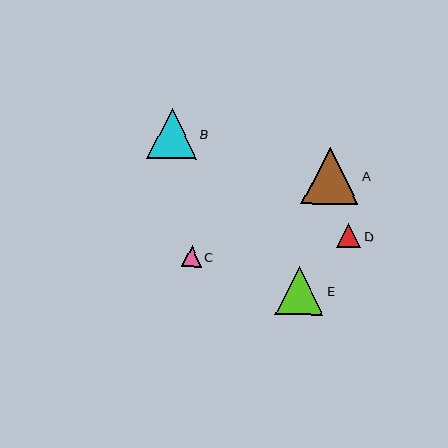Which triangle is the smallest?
Triangle C is the smallest with a size of approximately 20 pixels.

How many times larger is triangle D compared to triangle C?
Triangle D is approximately 1.2 times the size of triangle C.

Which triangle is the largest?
Triangle A is the largest with a size of approximately 57 pixels.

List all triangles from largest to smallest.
From largest to smallest: A, B, E, D, C.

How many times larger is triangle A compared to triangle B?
Triangle A is approximately 1.2 times the size of triangle B.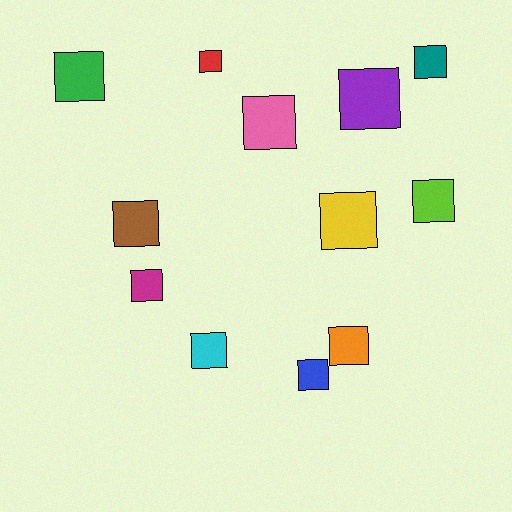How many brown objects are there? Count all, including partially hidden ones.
There is 1 brown object.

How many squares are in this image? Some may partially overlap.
There are 12 squares.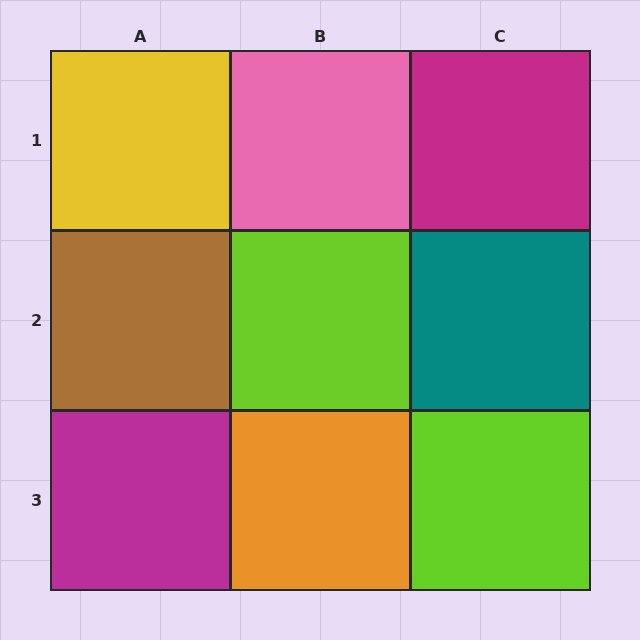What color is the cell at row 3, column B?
Orange.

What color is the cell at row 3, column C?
Lime.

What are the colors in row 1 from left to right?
Yellow, pink, magenta.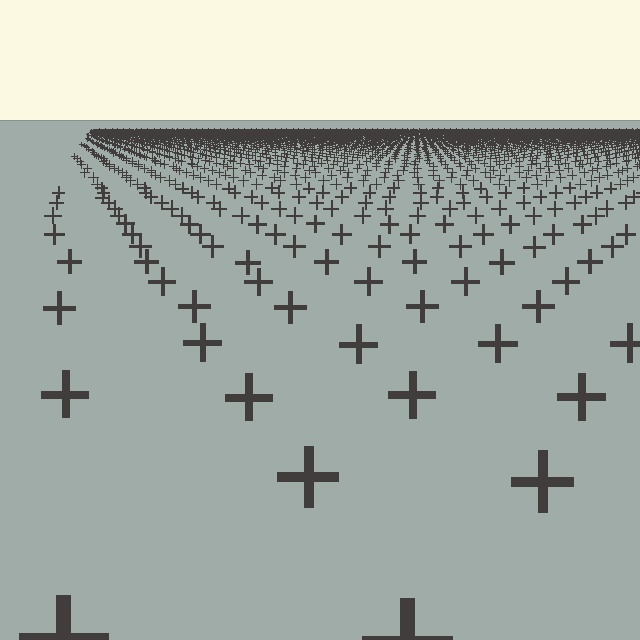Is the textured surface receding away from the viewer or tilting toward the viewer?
The surface is receding away from the viewer. Texture elements get smaller and denser toward the top.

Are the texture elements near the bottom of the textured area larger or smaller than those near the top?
Larger. Near the bottom, elements are closer to the viewer and appear at a bigger on-screen size.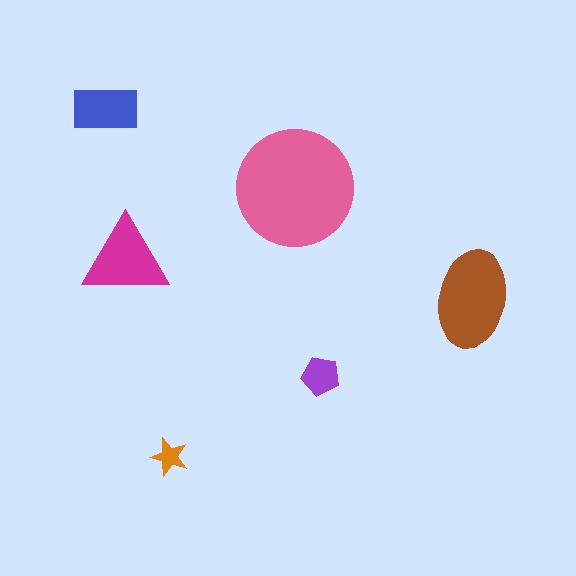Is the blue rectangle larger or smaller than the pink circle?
Smaller.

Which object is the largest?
The pink circle.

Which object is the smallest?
The orange star.